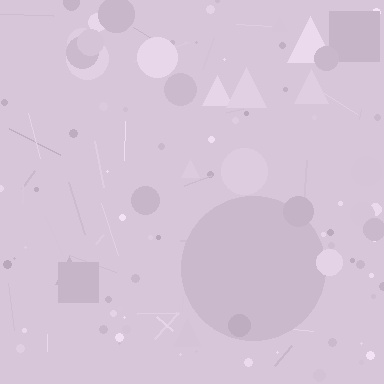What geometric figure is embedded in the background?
A circle is embedded in the background.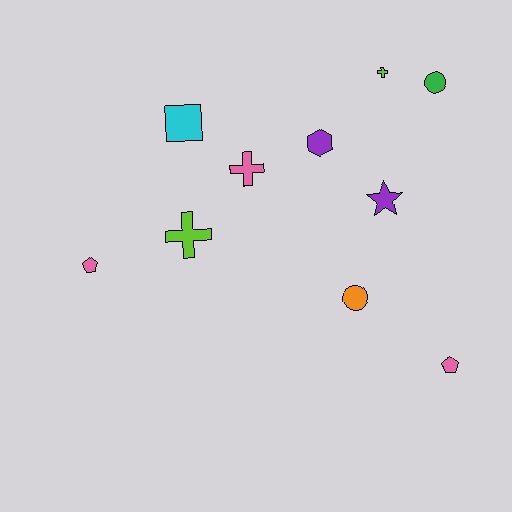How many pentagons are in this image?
There are 2 pentagons.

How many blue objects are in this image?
There are no blue objects.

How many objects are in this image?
There are 10 objects.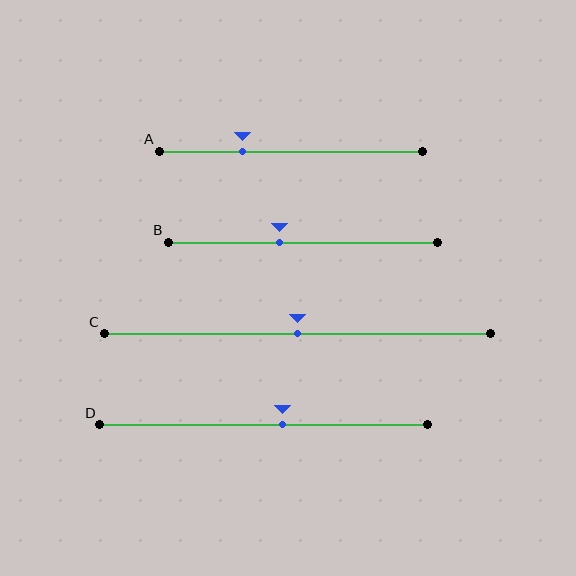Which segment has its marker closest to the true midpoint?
Segment C has its marker closest to the true midpoint.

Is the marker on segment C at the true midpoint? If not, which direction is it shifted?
Yes, the marker on segment C is at the true midpoint.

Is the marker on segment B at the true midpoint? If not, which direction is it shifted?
No, the marker on segment B is shifted to the left by about 9% of the segment length.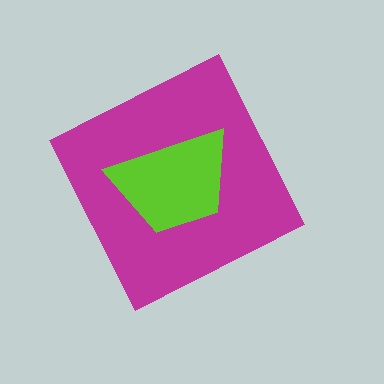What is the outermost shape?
The magenta diamond.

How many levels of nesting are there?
2.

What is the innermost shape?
The lime trapezoid.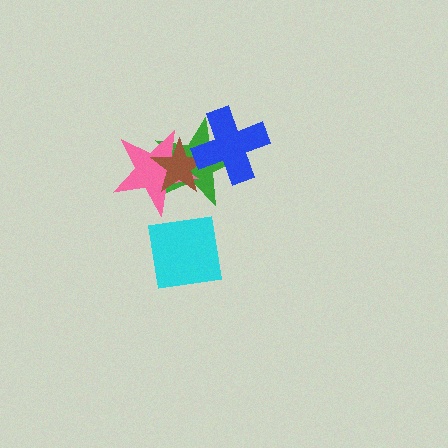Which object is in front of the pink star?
The brown star is in front of the pink star.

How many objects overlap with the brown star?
3 objects overlap with the brown star.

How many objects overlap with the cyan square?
0 objects overlap with the cyan square.